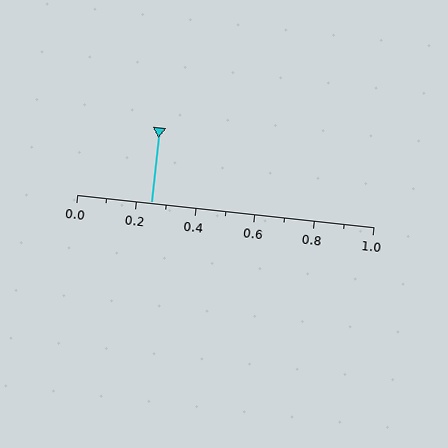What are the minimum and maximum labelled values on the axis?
The axis runs from 0.0 to 1.0.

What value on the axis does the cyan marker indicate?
The marker indicates approximately 0.25.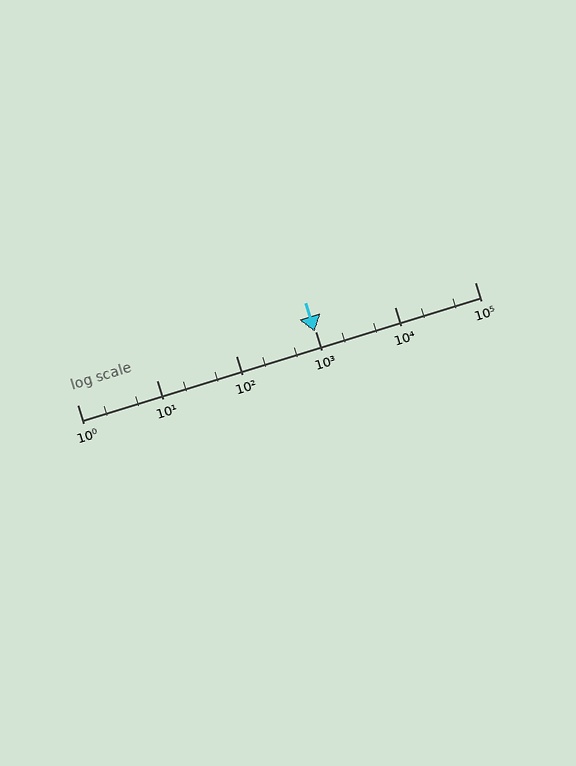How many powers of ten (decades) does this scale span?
The scale spans 5 decades, from 1 to 100000.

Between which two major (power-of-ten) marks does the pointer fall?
The pointer is between 100 and 1000.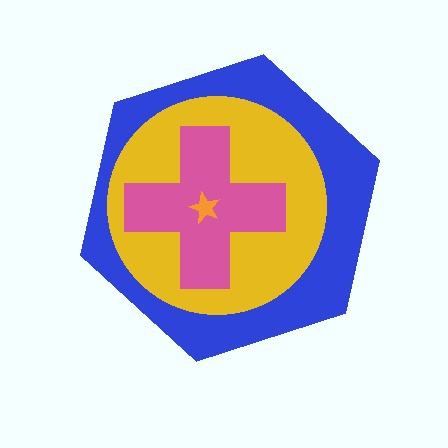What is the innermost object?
The orange star.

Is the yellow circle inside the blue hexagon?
Yes.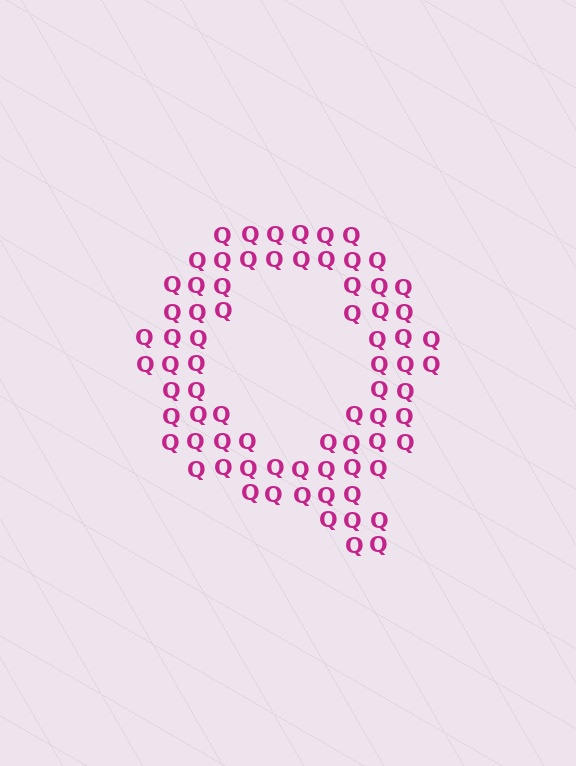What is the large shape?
The large shape is the letter Q.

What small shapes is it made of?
It is made of small letter Q's.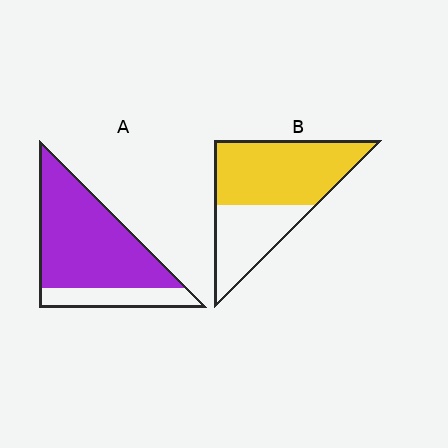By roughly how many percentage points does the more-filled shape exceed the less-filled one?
By roughly 15 percentage points (A over B).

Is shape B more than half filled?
Yes.